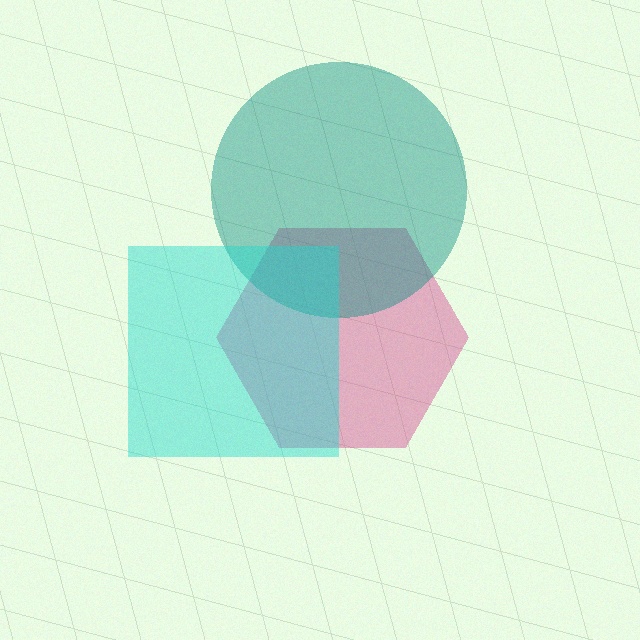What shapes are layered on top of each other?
The layered shapes are: a magenta hexagon, a teal circle, a cyan square.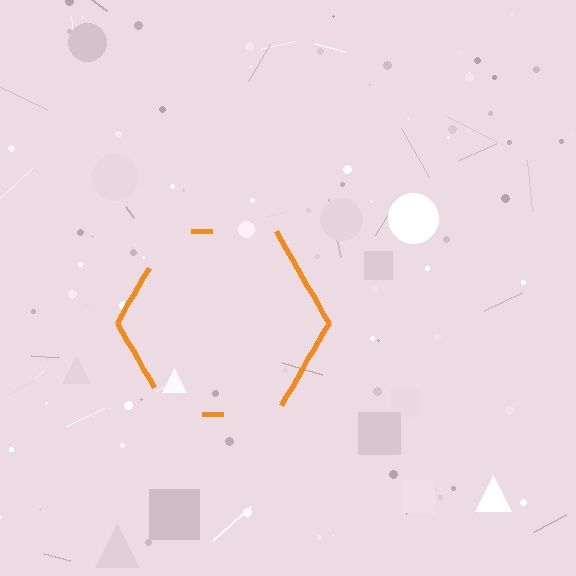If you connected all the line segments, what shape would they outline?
They would outline a hexagon.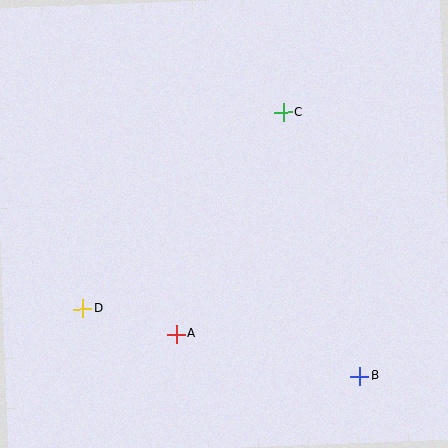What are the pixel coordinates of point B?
Point B is at (360, 376).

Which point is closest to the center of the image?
Point A at (177, 334) is closest to the center.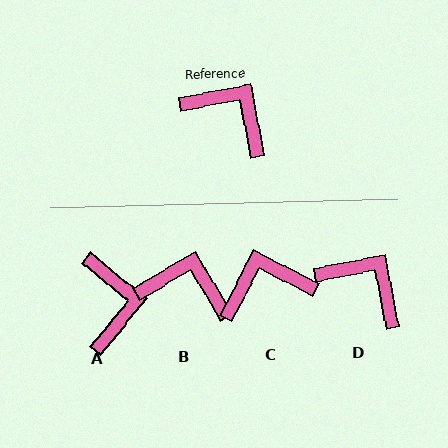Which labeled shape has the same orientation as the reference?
D.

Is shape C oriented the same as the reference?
No, it is off by about 52 degrees.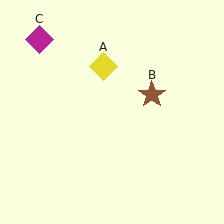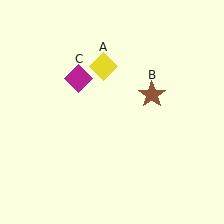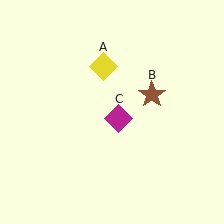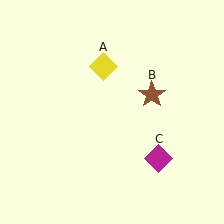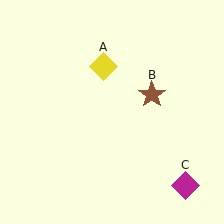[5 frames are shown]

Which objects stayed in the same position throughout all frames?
Yellow diamond (object A) and brown star (object B) remained stationary.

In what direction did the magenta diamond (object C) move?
The magenta diamond (object C) moved down and to the right.